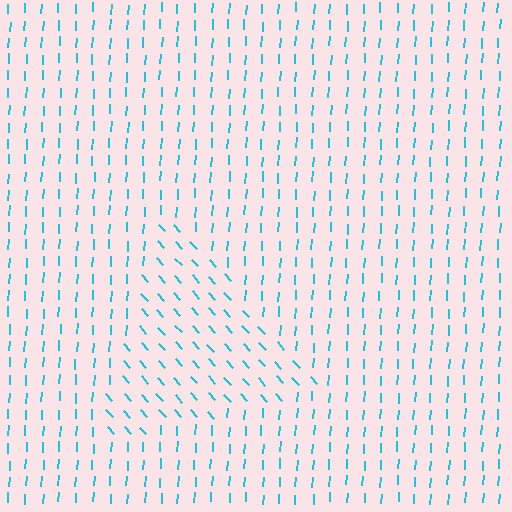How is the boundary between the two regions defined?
The boundary is defined purely by a change in line orientation (approximately 45 degrees difference). All lines are the same color and thickness.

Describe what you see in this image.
The image is filled with small cyan line segments. A triangle region in the image has lines oriented differently from the surrounding lines, creating a visible texture boundary.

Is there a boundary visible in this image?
Yes, there is a texture boundary formed by a change in line orientation.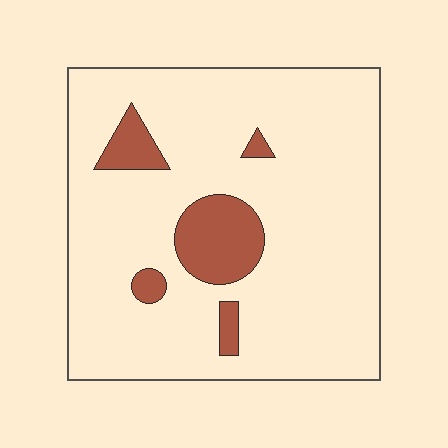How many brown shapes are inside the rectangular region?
5.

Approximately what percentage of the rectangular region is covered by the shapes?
Approximately 10%.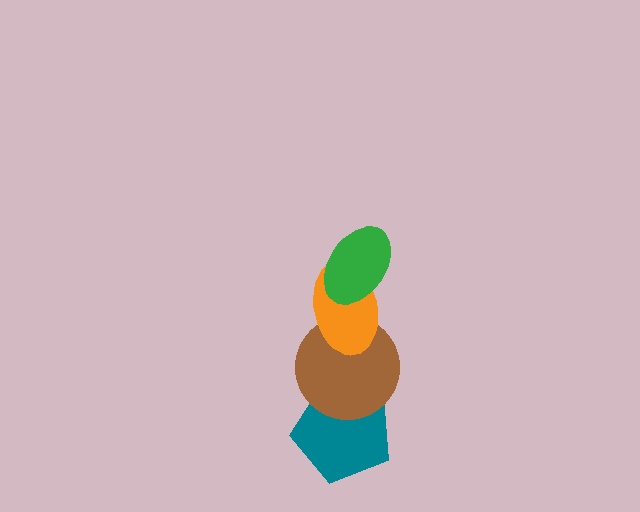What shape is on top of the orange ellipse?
The green ellipse is on top of the orange ellipse.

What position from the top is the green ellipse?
The green ellipse is 1st from the top.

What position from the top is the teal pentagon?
The teal pentagon is 4th from the top.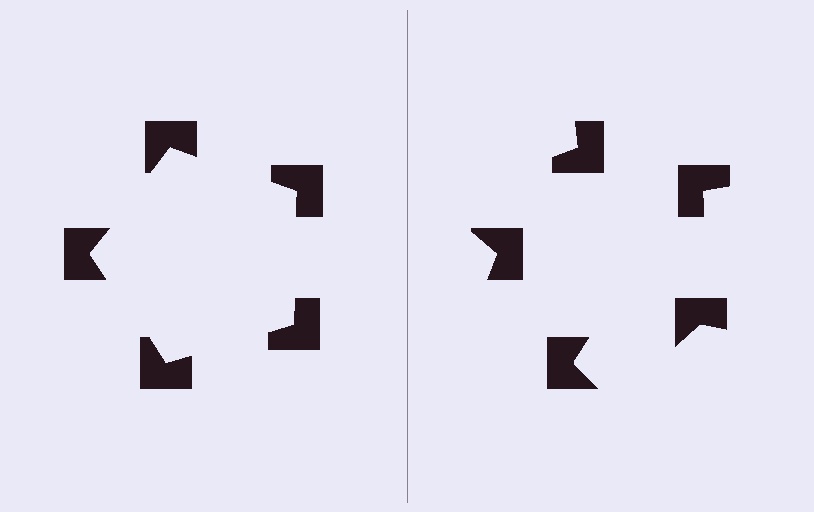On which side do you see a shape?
An illusory pentagon appears on the left side. On the right side the wedge cuts are rotated, so no coherent shape forms.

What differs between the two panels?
The notched squares are positioned identically on both sides; only the wedge orientations differ. On the left they align to a pentagon; on the right they are misaligned.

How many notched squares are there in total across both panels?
10 — 5 on each side.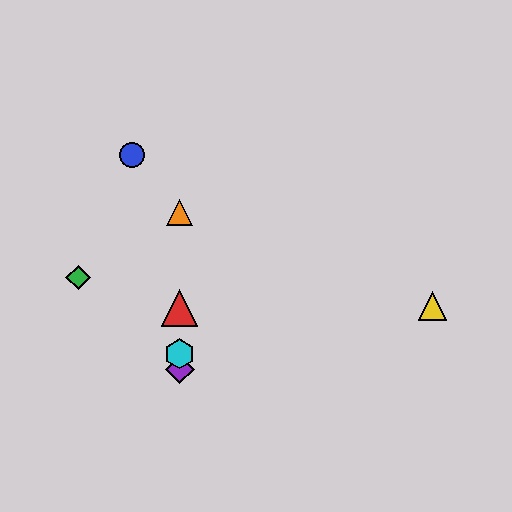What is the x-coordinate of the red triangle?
The red triangle is at x≈180.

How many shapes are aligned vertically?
4 shapes (the red triangle, the purple diamond, the orange triangle, the cyan hexagon) are aligned vertically.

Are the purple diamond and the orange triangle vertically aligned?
Yes, both are at x≈180.